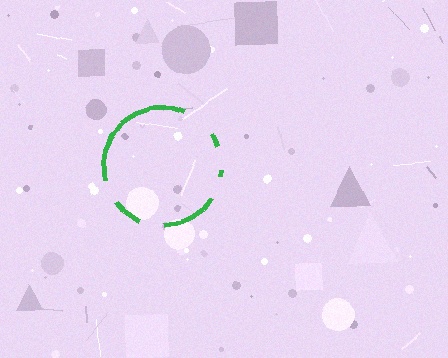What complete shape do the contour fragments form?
The contour fragments form a circle.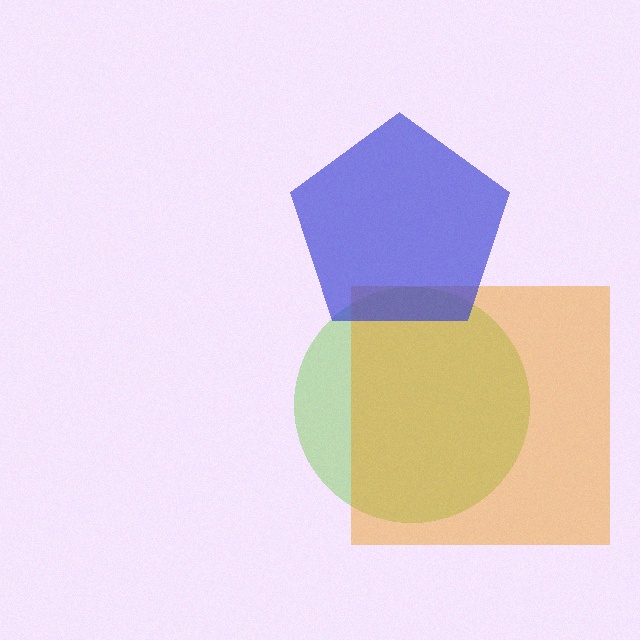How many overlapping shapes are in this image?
There are 3 overlapping shapes in the image.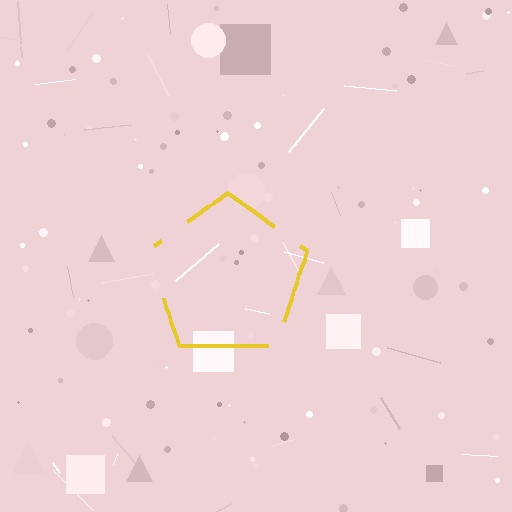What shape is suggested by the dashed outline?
The dashed outline suggests a pentagon.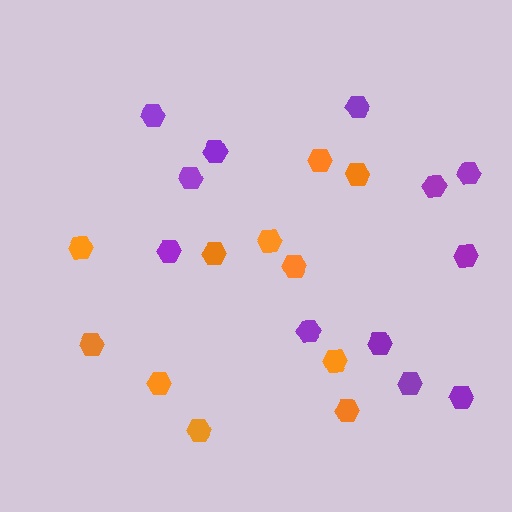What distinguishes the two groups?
There are 2 groups: one group of orange hexagons (11) and one group of purple hexagons (12).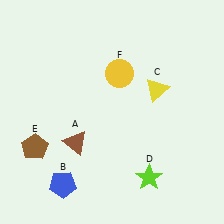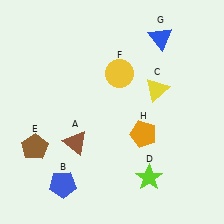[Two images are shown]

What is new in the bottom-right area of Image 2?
An orange pentagon (H) was added in the bottom-right area of Image 2.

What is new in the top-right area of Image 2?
A blue triangle (G) was added in the top-right area of Image 2.